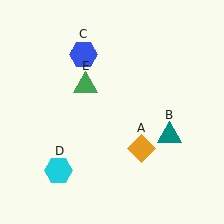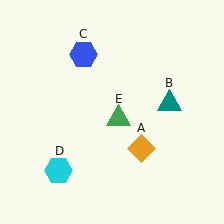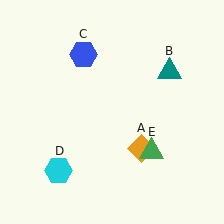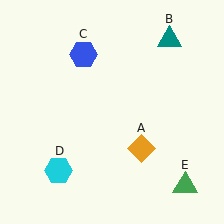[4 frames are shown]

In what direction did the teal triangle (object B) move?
The teal triangle (object B) moved up.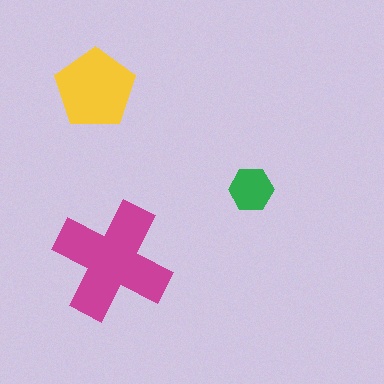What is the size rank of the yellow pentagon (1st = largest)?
2nd.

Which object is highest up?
The yellow pentagon is topmost.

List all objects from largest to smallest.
The magenta cross, the yellow pentagon, the green hexagon.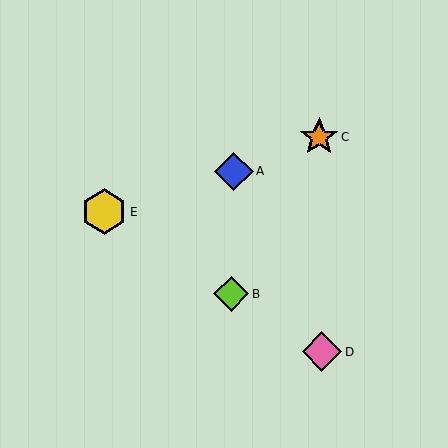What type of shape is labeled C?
Shape C is an orange star.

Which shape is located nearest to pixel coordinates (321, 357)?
The pink diamond (labeled D) at (322, 352) is nearest to that location.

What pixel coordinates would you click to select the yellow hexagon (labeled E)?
Click at (104, 212) to select the yellow hexagon E.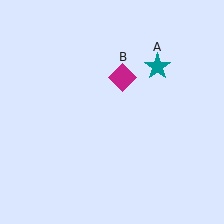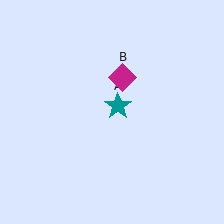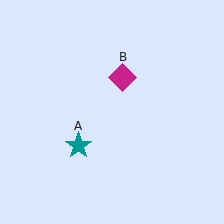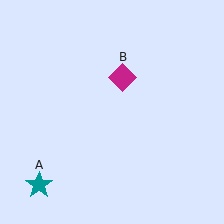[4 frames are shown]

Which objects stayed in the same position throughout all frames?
Magenta diamond (object B) remained stationary.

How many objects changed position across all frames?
1 object changed position: teal star (object A).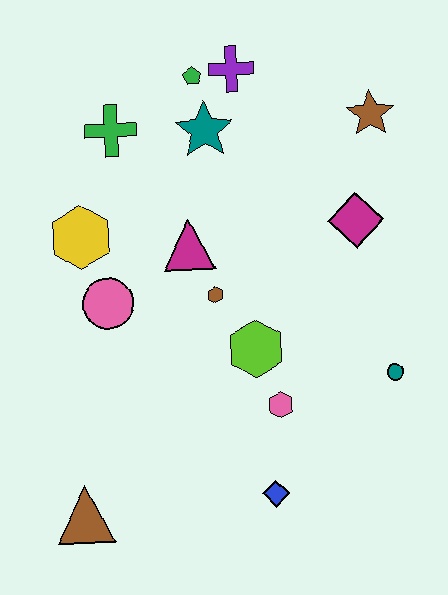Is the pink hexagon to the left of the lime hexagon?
No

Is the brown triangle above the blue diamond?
No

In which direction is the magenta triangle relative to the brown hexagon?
The magenta triangle is above the brown hexagon.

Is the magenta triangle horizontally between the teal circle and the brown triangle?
Yes